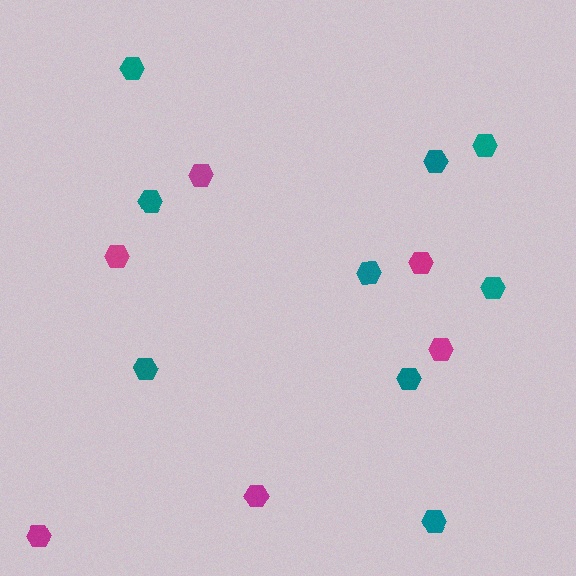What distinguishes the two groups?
There are 2 groups: one group of magenta hexagons (6) and one group of teal hexagons (9).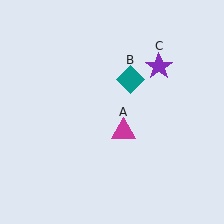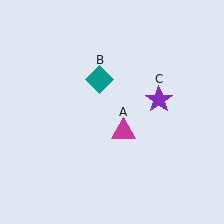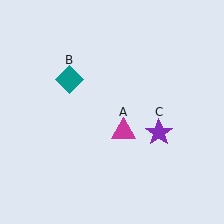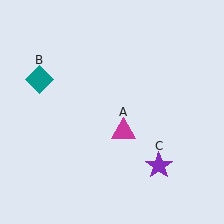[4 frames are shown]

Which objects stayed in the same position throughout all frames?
Magenta triangle (object A) remained stationary.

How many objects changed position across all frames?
2 objects changed position: teal diamond (object B), purple star (object C).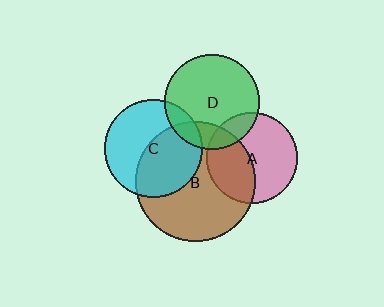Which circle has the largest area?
Circle B (brown).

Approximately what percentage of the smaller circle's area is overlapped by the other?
Approximately 15%.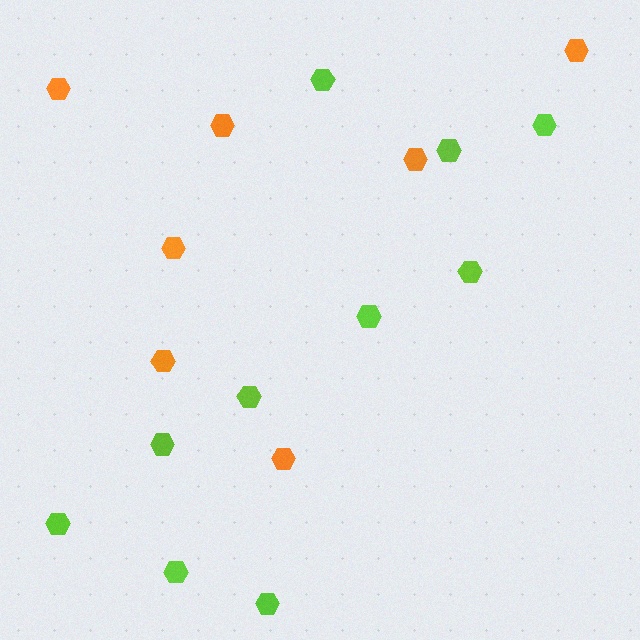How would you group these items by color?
There are 2 groups: one group of orange hexagons (7) and one group of lime hexagons (10).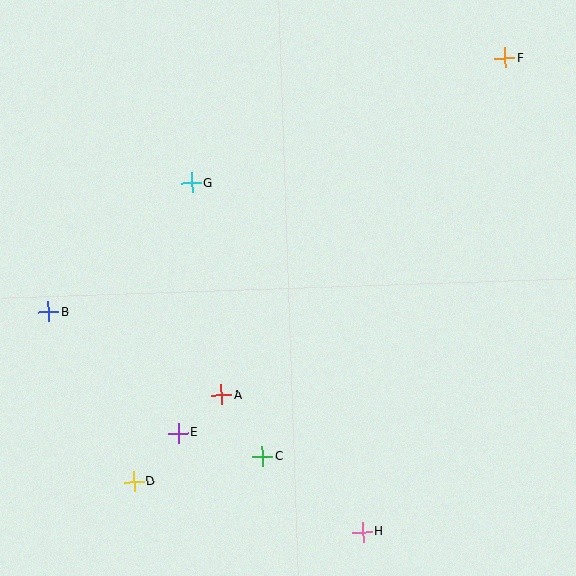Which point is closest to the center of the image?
Point A at (221, 395) is closest to the center.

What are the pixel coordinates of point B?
Point B is at (48, 312).